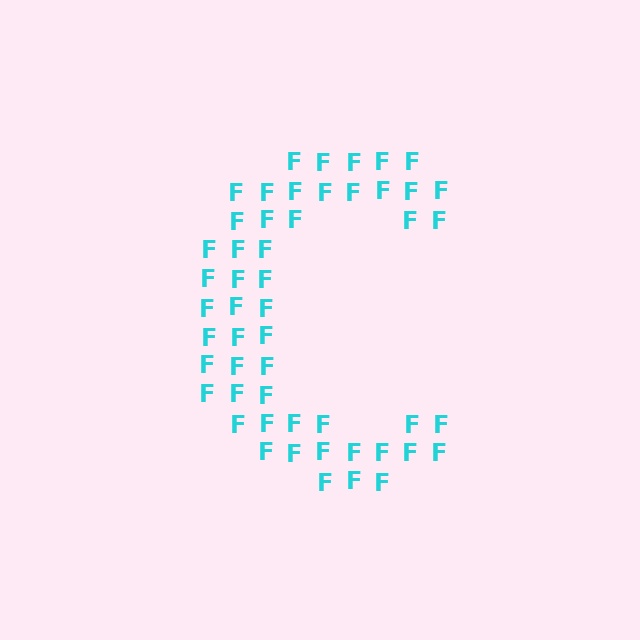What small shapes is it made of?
It is made of small letter F's.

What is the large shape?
The large shape is the letter C.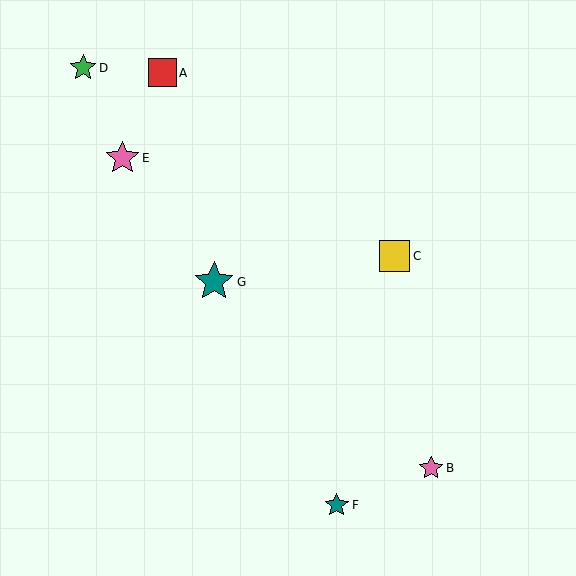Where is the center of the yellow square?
The center of the yellow square is at (394, 256).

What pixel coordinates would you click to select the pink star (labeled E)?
Click at (122, 158) to select the pink star E.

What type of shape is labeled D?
Shape D is a green star.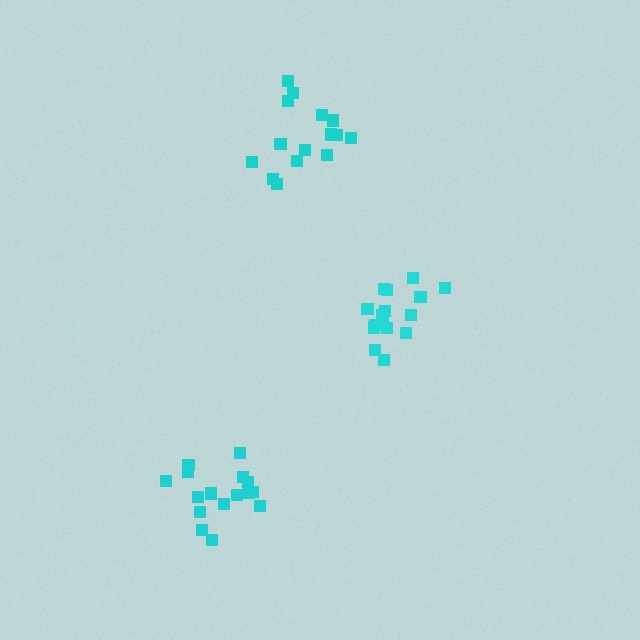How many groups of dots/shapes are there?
There are 3 groups.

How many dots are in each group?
Group 1: 16 dots, Group 2: 16 dots, Group 3: 16 dots (48 total).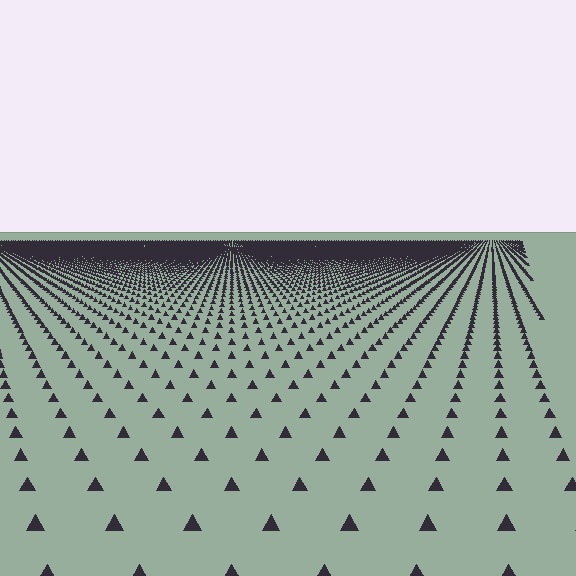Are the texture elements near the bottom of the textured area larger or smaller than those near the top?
Larger. Near the bottom, elements are closer to the viewer and appear at a bigger on-screen size.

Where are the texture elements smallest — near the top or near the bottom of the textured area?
Near the top.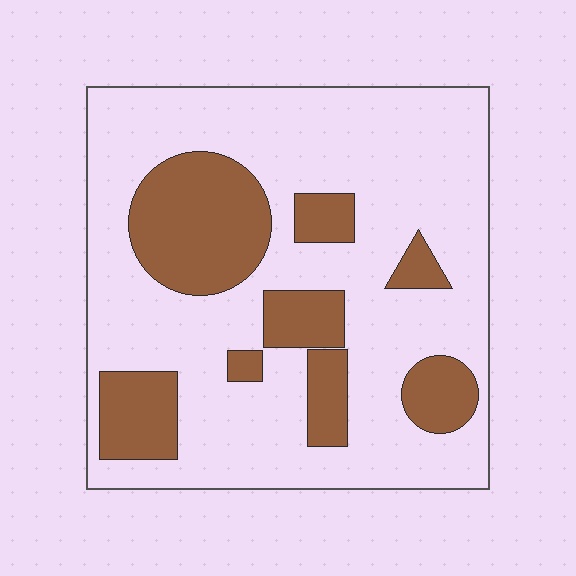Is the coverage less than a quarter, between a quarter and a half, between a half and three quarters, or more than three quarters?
Between a quarter and a half.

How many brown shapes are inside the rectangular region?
8.